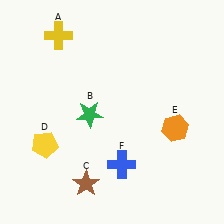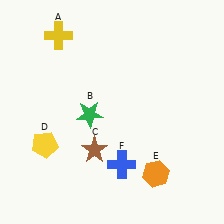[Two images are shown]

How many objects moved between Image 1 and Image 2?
2 objects moved between the two images.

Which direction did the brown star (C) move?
The brown star (C) moved up.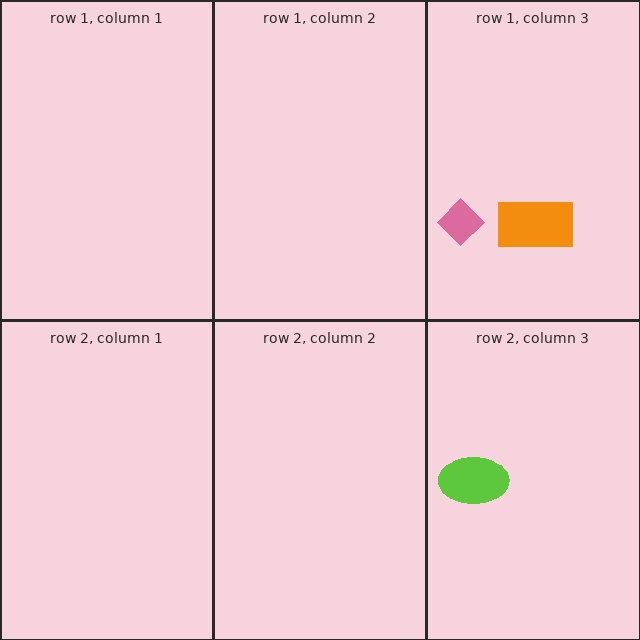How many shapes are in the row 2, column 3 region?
1.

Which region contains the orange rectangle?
The row 1, column 3 region.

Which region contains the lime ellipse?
The row 2, column 3 region.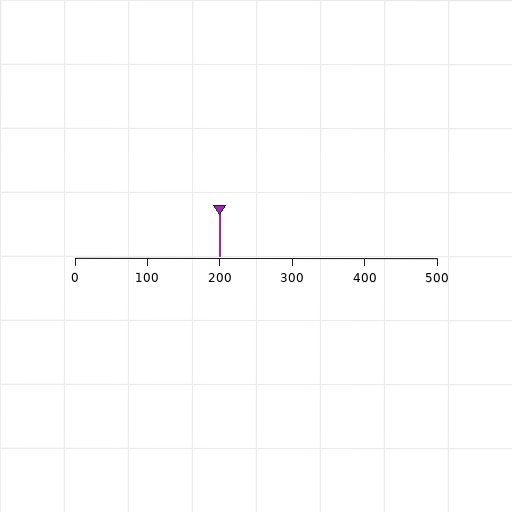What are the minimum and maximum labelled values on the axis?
The axis runs from 0 to 500.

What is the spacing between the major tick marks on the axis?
The major ticks are spaced 100 apart.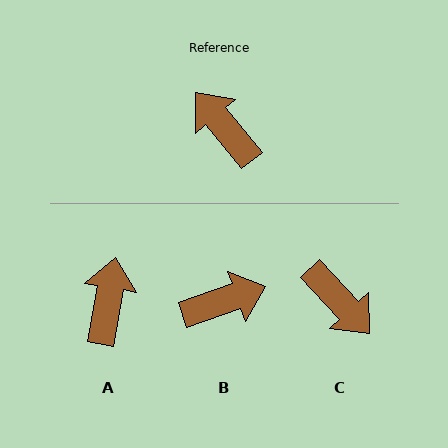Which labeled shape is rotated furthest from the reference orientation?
C, about 177 degrees away.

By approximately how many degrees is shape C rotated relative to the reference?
Approximately 177 degrees clockwise.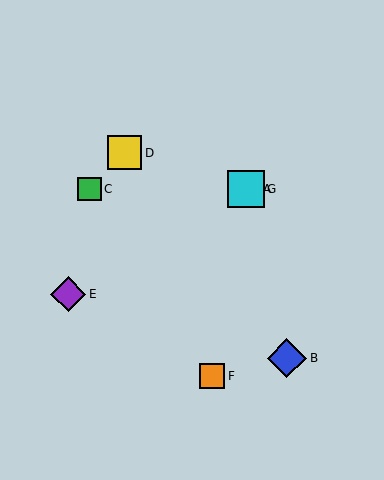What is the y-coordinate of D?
Object D is at y≈153.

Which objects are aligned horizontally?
Objects A, C, G are aligned horizontally.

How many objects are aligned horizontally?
3 objects (A, C, G) are aligned horizontally.